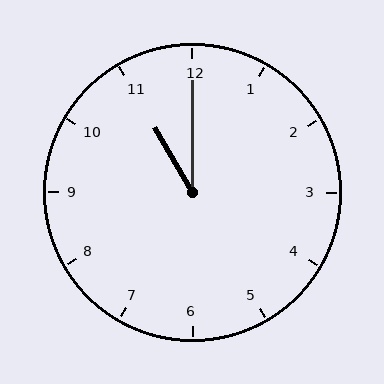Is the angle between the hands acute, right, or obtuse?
It is acute.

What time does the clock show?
11:00.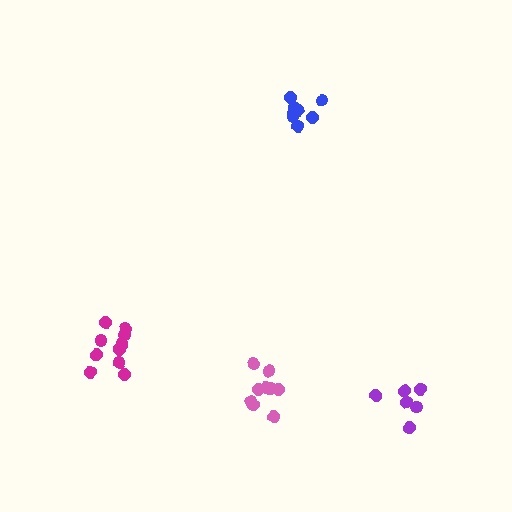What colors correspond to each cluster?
The clusters are colored: pink, blue, magenta, purple.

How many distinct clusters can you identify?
There are 4 distinct clusters.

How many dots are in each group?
Group 1: 9 dots, Group 2: 9 dots, Group 3: 10 dots, Group 4: 6 dots (34 total).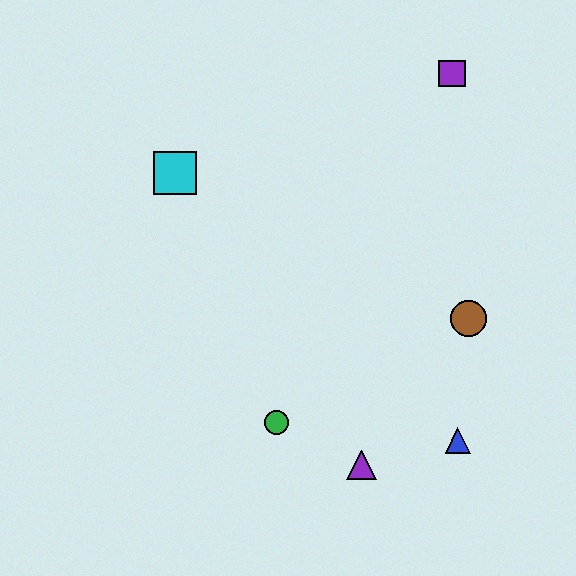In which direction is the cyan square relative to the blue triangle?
The cyan square is to the left of the blue triangle.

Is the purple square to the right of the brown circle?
No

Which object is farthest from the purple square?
The purple triangle is farthest from the purple square.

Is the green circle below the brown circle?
Yes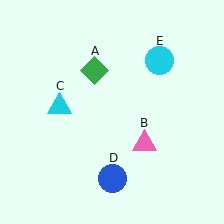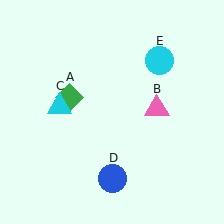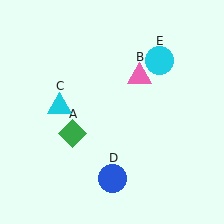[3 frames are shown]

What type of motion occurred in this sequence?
The green diamond (object A), pink triangle (object B) rotated counterclockwise around the center of the scene.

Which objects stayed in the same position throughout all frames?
Cyan triangle (object C) and blue circle (object D) and cyan circle (object E) remained stationary.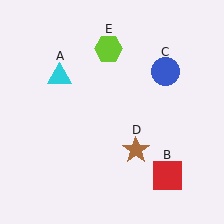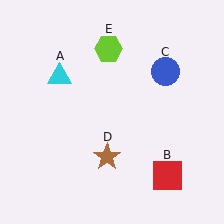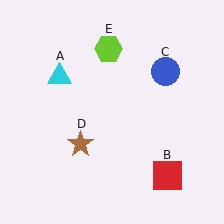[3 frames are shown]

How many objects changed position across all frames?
1 object changed position: brown star (object D).